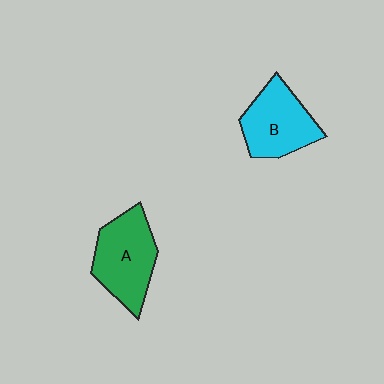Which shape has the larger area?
Shape A (green).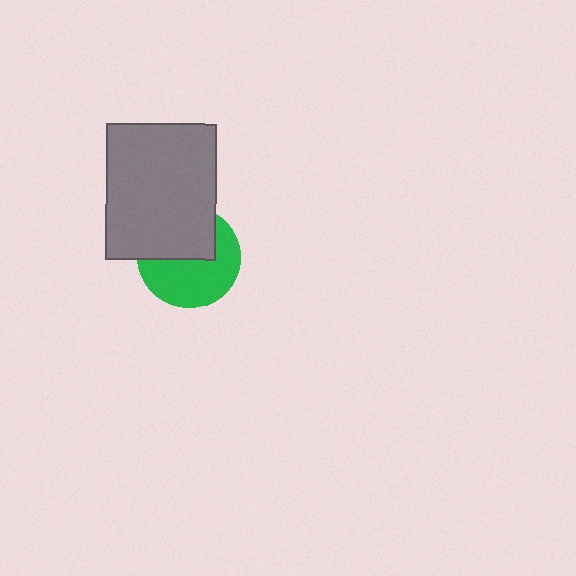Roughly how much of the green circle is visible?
About half of it is visible (roughly 56%).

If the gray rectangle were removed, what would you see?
You would see the complete green circle.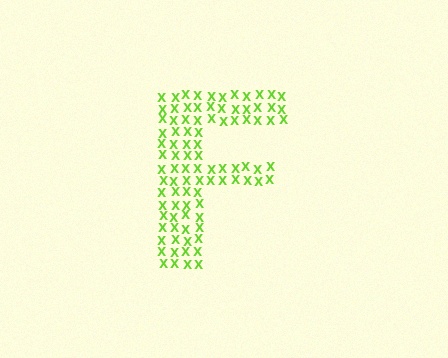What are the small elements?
The small elements are letter X's.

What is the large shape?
The large shape is the letter F.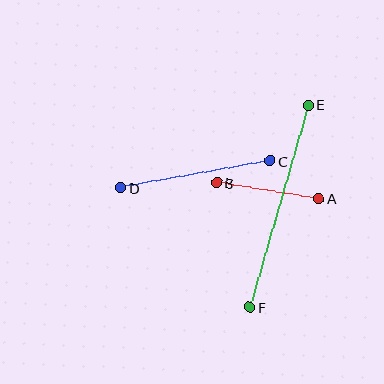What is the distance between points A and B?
The distance is approximately 103 pixels.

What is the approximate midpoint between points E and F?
The midpoint is at approximately (279, 206) pixels.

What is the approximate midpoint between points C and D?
The midpoint is at approximately (196, 174) pixels.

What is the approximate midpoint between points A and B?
The midpoint is at approximately (268, 191) pixels.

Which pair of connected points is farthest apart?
Points E and F are farthest apart.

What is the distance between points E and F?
The distance is approximately 210 pixels.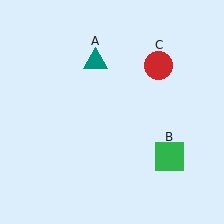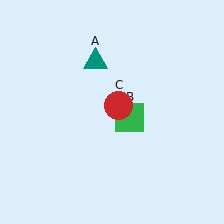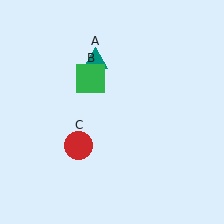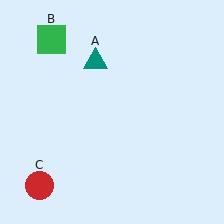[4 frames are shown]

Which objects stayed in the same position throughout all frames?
Teal triangle (object A) remained stationary.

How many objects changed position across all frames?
2 objects changed position: green square (object B), red circle (object C).